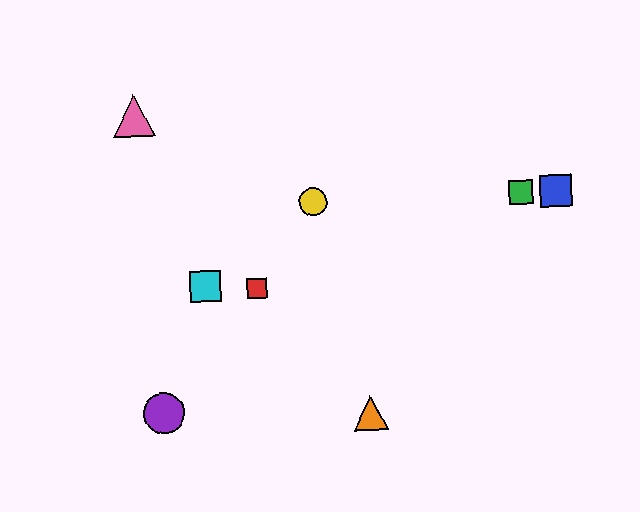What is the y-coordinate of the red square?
The red square is at y≈288.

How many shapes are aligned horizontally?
3 shapes (the blue square, the green square, the yellow circle) are aligned horizontally.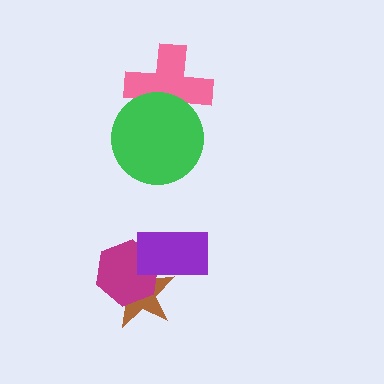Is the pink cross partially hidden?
Yes, it is partially covered by another shape.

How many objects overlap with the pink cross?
1 object overlaps with the pink cross.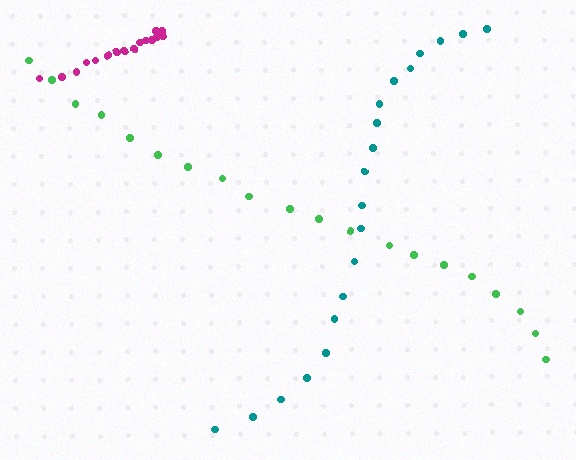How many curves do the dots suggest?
There are 3 distinct paths.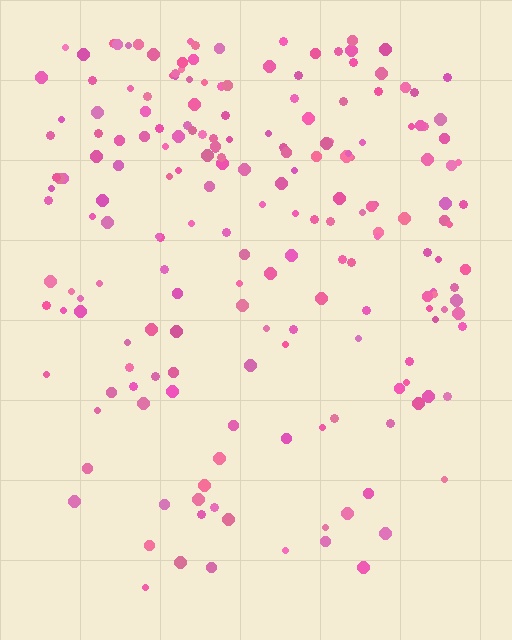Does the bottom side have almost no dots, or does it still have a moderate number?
Still a moderate number, just noticeably fewer than the top.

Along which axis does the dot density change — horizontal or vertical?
Vertical.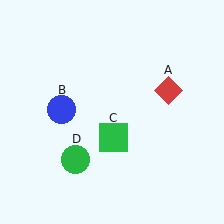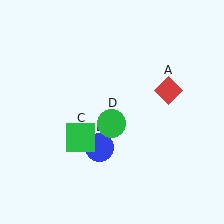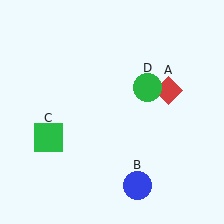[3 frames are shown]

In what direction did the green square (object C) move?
The green square (object C) moved left.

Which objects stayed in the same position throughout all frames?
Red diamond (object A) remained stationary.